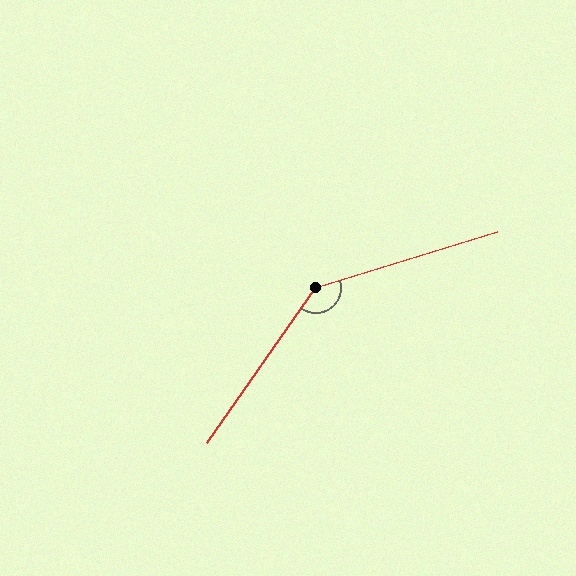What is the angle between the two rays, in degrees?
Approximately 142 degrees.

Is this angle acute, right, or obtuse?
It is obtuse.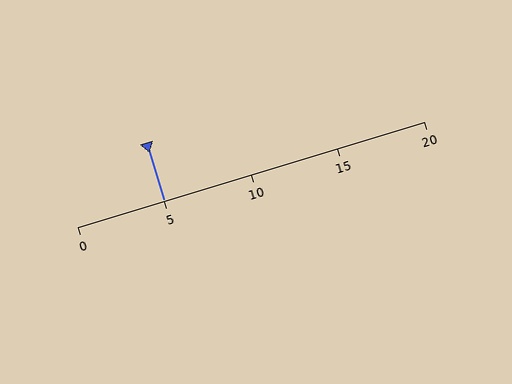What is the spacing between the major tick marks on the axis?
The major ticks are spaced 5 apart.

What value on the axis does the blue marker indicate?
The marker indicates approximately 5.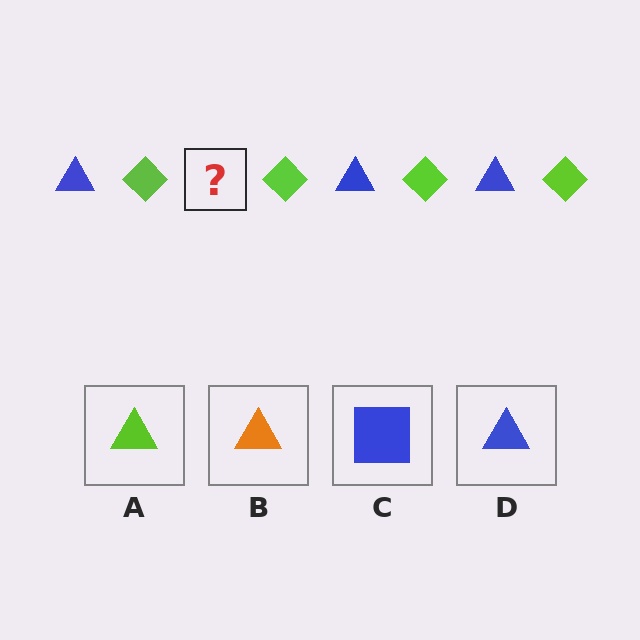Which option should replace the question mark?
Option D.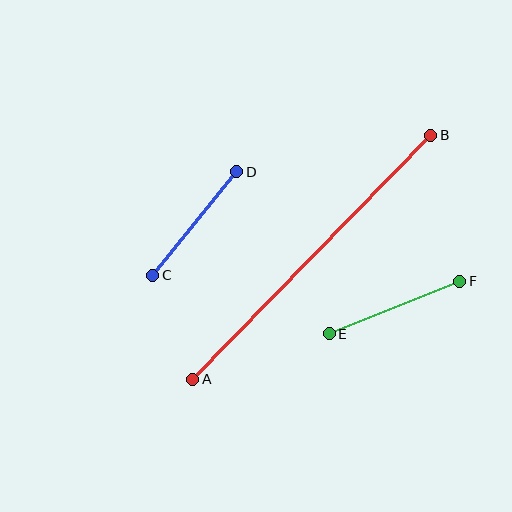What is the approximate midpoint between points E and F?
The midpoint is at approximately (395, 307) pixels.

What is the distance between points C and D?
The distance is approximately 133 pixels.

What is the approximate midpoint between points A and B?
The midpoint is at approximately (312, 257) pixels.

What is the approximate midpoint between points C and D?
The midpoint is at approximately (195, 223) pixels.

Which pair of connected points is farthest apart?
Points A and B are farthest apart.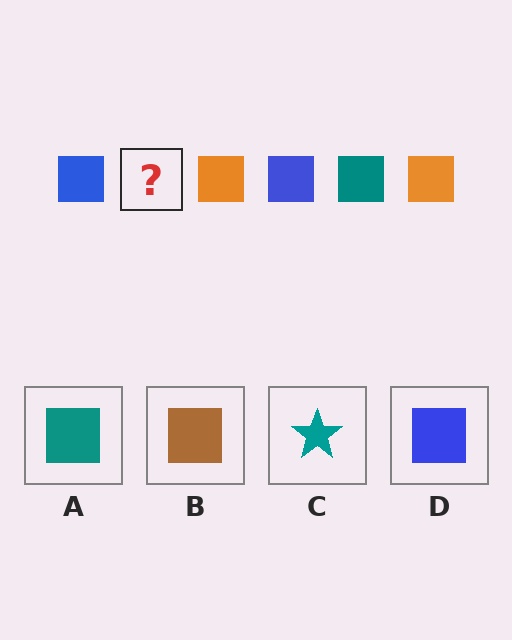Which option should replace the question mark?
Option A.